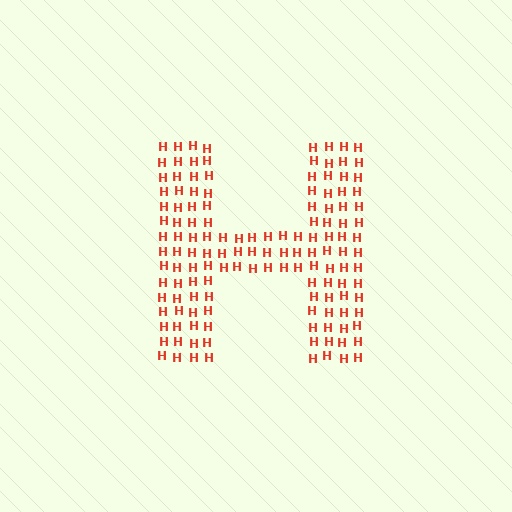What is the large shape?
The large shape is the letter H.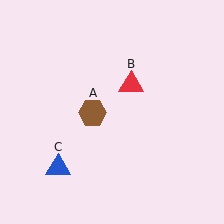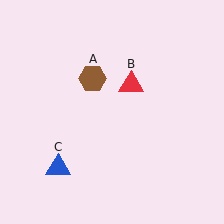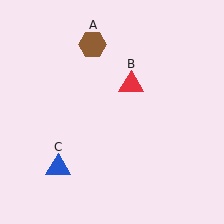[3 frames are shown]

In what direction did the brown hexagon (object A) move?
The brown hexagon (object A) moved up.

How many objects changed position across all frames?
1 object changed position: brown hexagon (object A).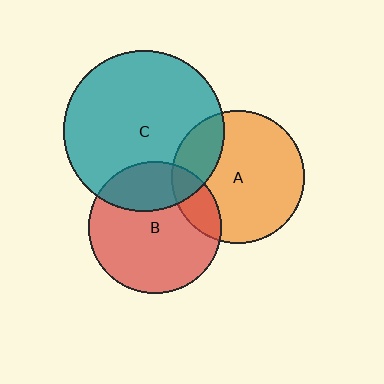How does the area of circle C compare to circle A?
Approximately 1.5 times.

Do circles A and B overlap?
Yes.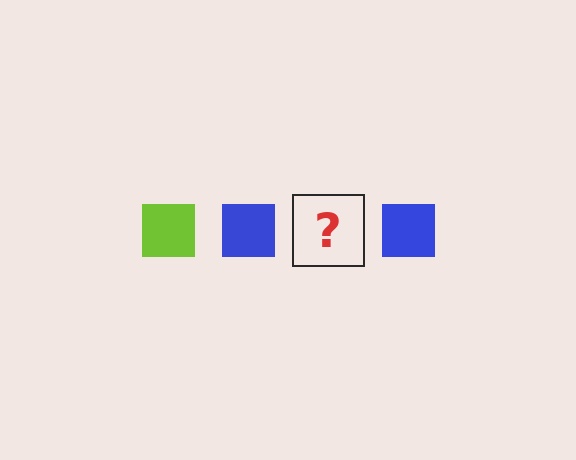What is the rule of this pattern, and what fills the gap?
The rule is that the pattern cycles through lime, blue squares. The gap should be filled with a lime square.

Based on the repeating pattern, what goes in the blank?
The blank should be a lime square.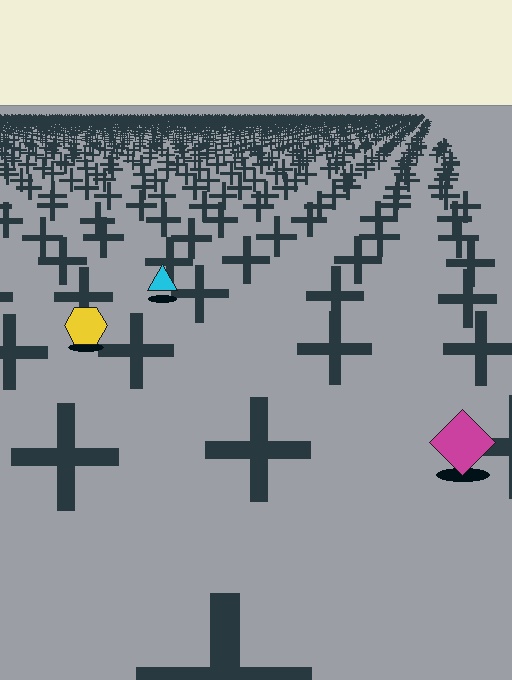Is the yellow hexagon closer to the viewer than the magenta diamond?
No. The magenta diamond is closer — you can tell from the texture gradient: the ground texture is coarser near it.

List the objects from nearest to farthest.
From nearest to farthest: the magenta diamond, the yellow hexagon, the cyan triangle.